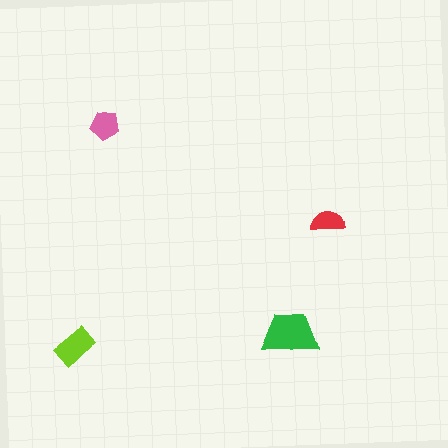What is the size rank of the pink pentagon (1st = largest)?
3rd.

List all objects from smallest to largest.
The red semicircle, the pink pentagon, the lime rectangle, the green trapezoid.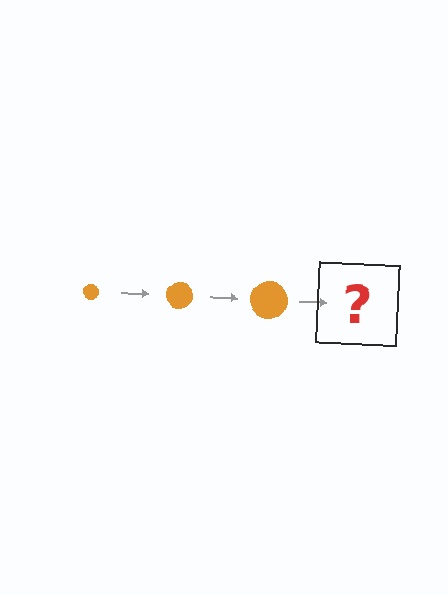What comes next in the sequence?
The next element should be an orange circle, larger than the previous one.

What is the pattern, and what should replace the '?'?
The pattern is that the circle gets progressively larger each step. The '?' should be an orange circle, larger than the previous one.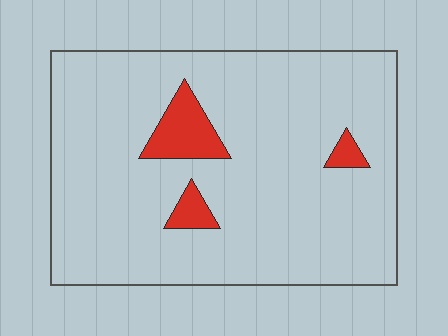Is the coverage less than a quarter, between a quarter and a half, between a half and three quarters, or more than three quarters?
Less than a quarter.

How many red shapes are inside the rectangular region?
3.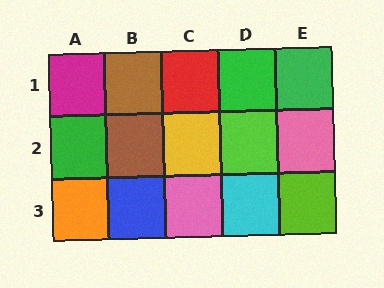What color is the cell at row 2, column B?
Brown.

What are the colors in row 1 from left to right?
Magenta, brown, red, green, green.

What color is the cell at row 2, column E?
Pink.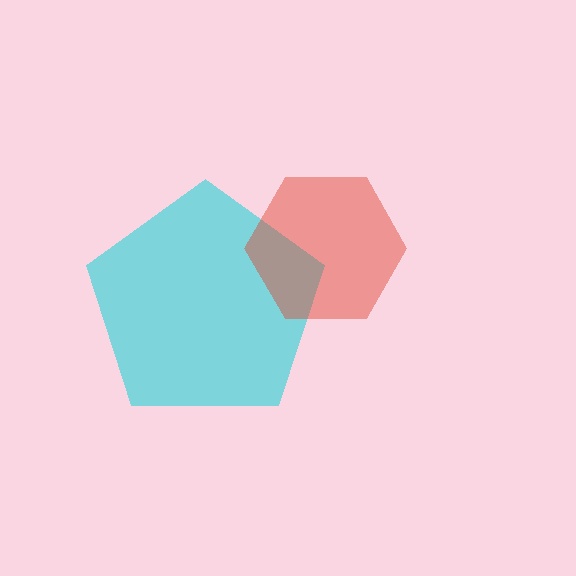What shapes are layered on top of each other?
The layered shapes are: a cyan pentagon, a red hexagon.